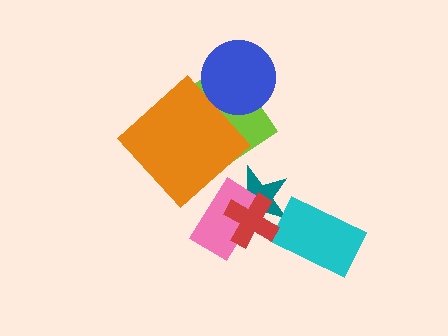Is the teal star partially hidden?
Yes, it is partially covered by another shape.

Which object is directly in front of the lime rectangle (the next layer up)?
The orange diamond is directly in front of the lime rectangle.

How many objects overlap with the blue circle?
1 object overlaps with the blue circle.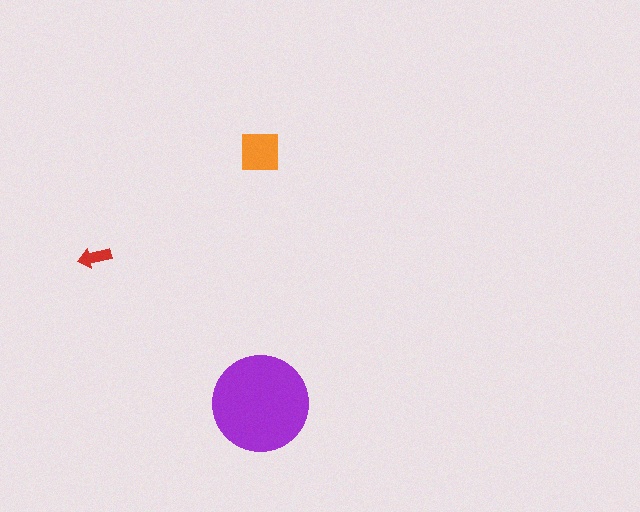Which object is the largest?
The purple circle.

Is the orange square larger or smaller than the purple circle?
Smaller.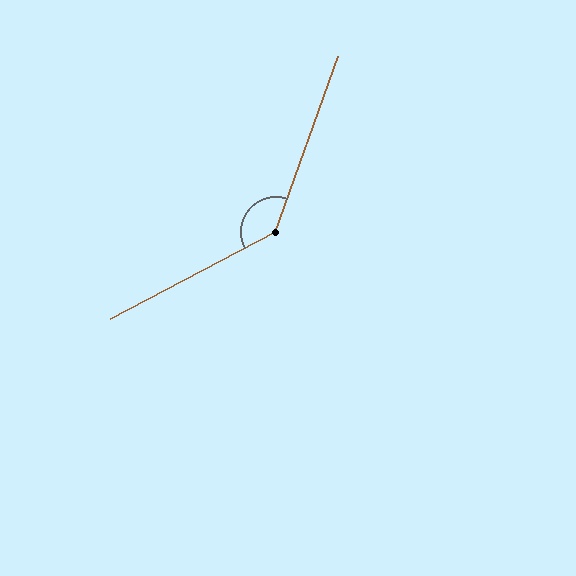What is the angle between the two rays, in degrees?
Approximately 138 degrees.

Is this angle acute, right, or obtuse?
It is obtuse.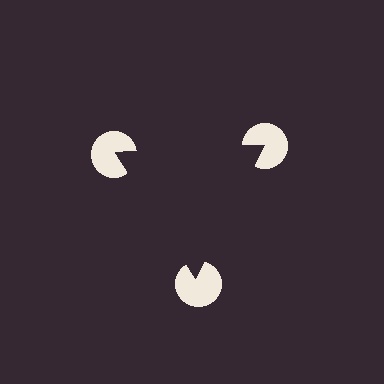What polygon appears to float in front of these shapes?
An illusory triangle — its edges are inferred from the aligned wedge cuts in the pac-man discs, not physically drawn.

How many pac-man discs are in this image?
There are 3 — one at each vertex of the illusory triangle.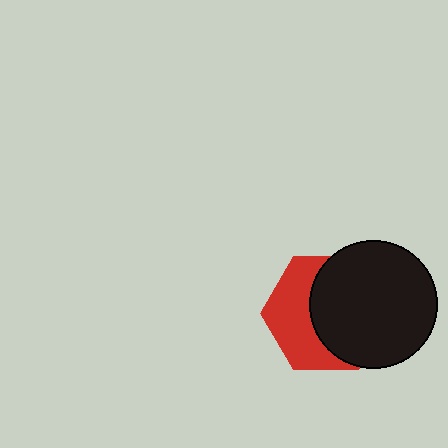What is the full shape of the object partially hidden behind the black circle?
The partially hidden object is a red hexagon.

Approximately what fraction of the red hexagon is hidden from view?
Roughly 56% of the red hexagon is hidden behind the black circle.